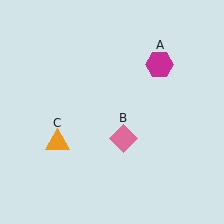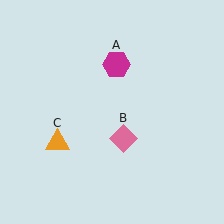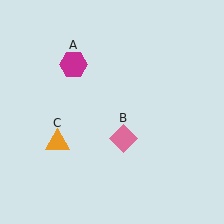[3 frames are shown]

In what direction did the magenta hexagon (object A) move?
The magenta hexagon (object A) moved left.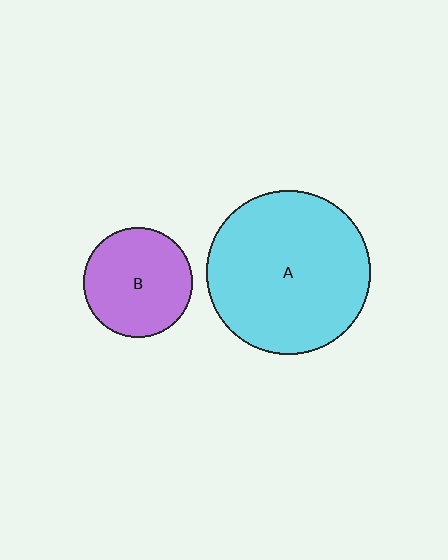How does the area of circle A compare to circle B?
Approximately 2.3 times.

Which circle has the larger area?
Circle A (cyan).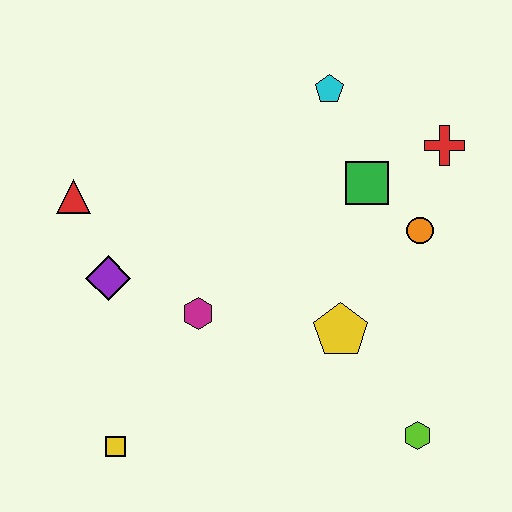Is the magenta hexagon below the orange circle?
Yes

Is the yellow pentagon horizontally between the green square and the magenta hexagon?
Yes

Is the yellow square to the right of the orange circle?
No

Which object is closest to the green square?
The orange circle is closest to the green square.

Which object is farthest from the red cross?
The yellow square is farthest from the red cross.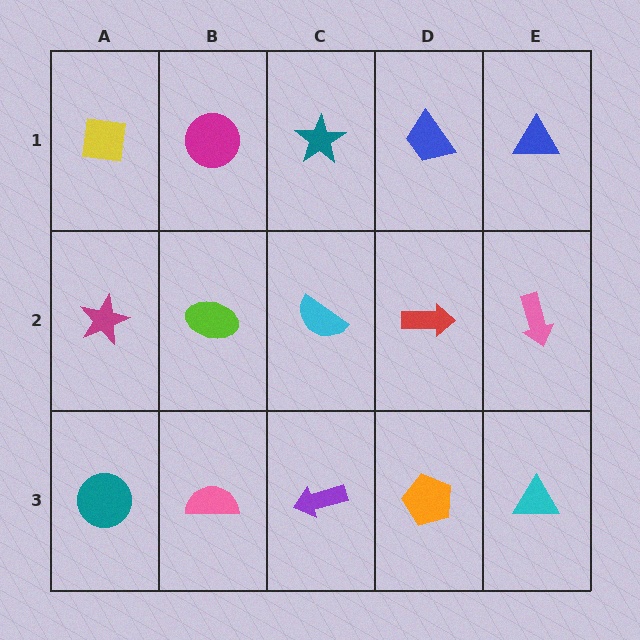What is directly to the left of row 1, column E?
A blue trapezoid.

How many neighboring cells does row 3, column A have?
2.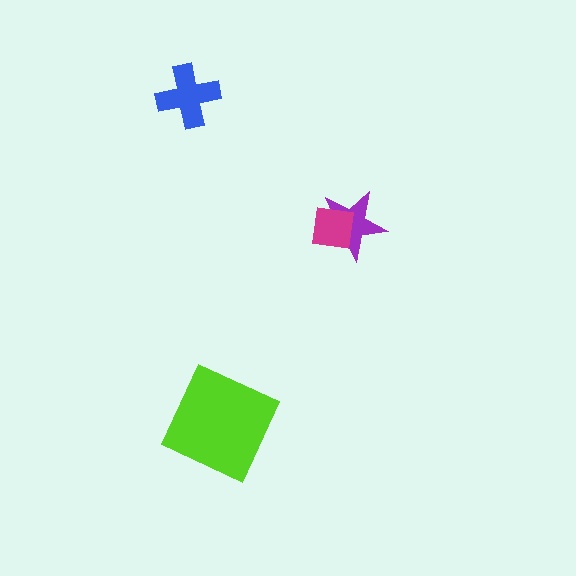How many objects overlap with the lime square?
0 objects overlap with the lime square.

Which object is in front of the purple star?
The magenta square is in front of the purple star.